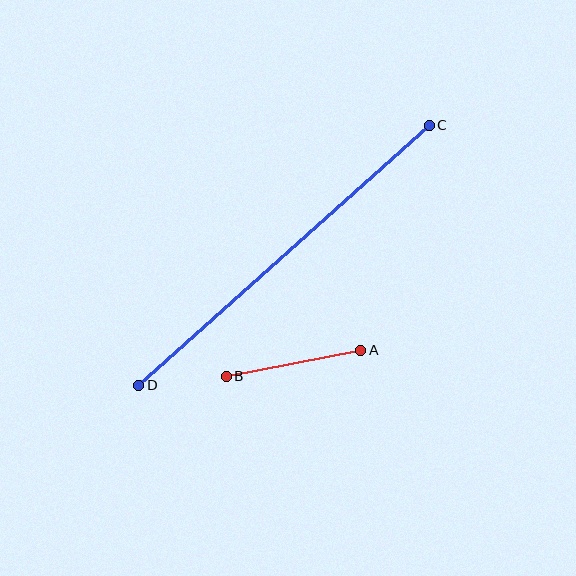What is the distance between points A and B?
The distance is approximately 137 pixels.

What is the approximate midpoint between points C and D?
The midpoint is at approximately (284, 255) pixels.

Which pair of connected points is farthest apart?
Points C and D are farthest apart.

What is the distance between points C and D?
The distance is approximately 390 pixels.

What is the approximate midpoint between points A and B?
The midpoint is at approximately (293, 363) pixels.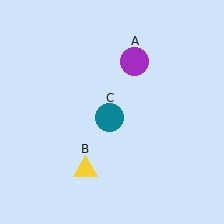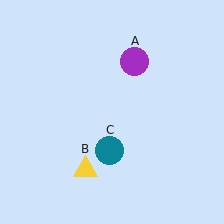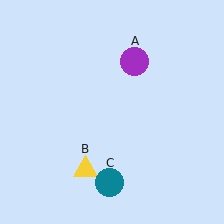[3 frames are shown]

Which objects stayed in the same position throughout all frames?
Purple circle (object A) and yellow triangle (object B) remained stationary.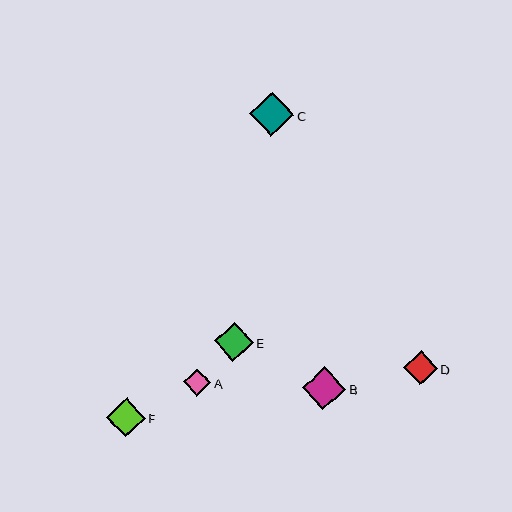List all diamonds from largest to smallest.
From largest to smallest: C, B, E, F, D, A.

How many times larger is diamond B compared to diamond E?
Diamond B is approximately 1.1 times the size of diamond E.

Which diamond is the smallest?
Diamond A is the smallest with a size of approximately 27 pixels.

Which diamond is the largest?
Diamond C is the largest with a size of approximately 44 pixels.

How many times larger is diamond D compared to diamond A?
Diamond D is approximately 1.3 times the size of diamond A.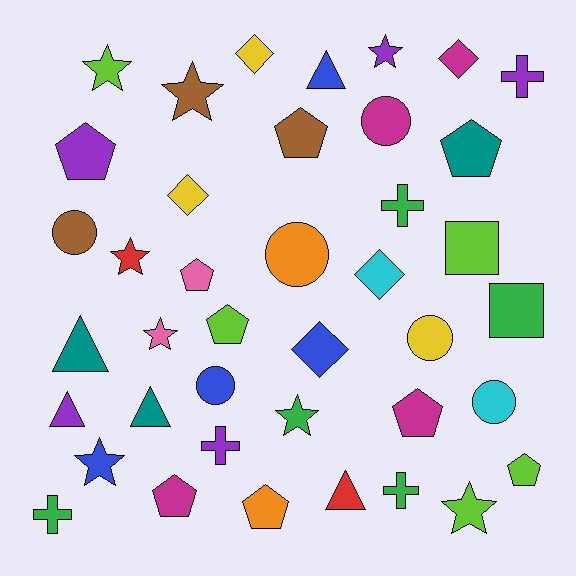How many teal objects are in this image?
There are 3 teal objects.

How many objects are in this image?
There are 40 objects.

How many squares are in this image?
There are 2 squares.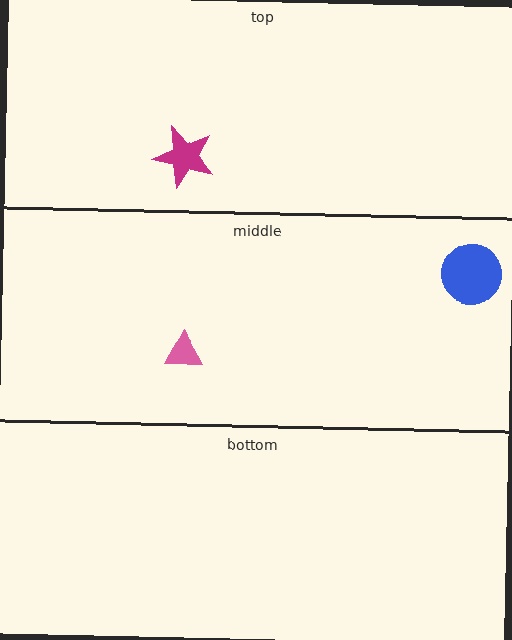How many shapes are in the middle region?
2.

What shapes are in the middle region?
The pink triangle, the blue circle.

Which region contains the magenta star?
The top region.